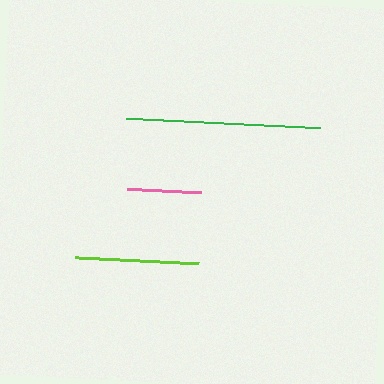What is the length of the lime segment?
The lime segment is approximately 125 pixels long.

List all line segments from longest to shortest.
From longest to shortest: green, lime, pink.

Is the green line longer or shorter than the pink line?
The green line is longer than the pink line.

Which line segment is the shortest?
The pink line is the shortest at approximately 74 pixels.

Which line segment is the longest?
The green line is the longest at approximately 195 pixels.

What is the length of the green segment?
The green segment is approximately 195 pixels long.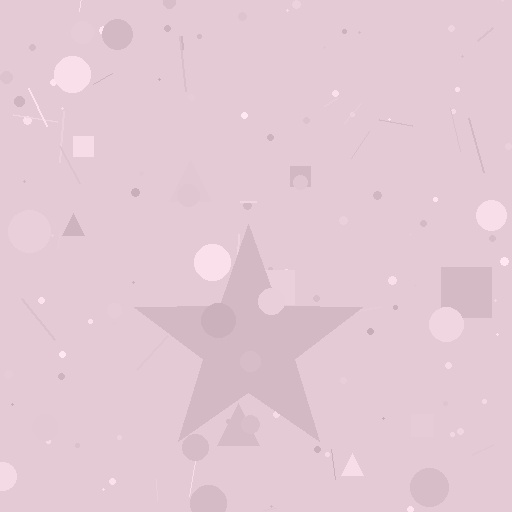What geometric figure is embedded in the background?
A star is embedded in the background.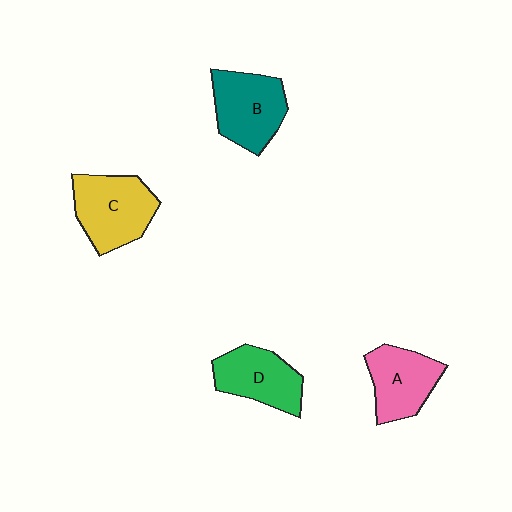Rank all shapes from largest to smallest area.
From largest to smallest: C (yellow), B (teal), D (green), A (pink).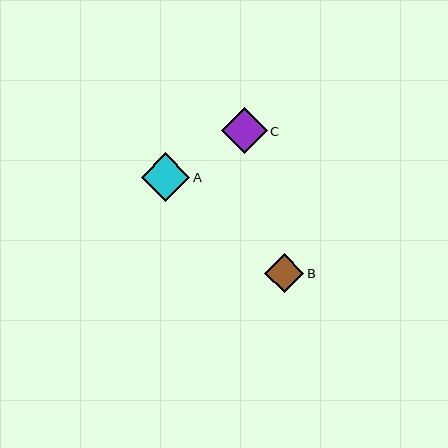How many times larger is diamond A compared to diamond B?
Diamond A is approximately 1.2 times the size of diamond B.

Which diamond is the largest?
Diamond A is the largest with a size of approximately 49 pixels.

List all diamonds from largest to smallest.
From largest to smallest: A, C, B.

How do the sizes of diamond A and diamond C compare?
Diamond A and diamond C are approximately the same size.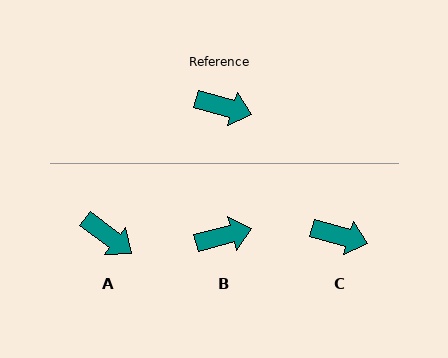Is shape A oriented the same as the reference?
No, it is off by about 21 degrees.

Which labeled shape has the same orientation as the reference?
C.